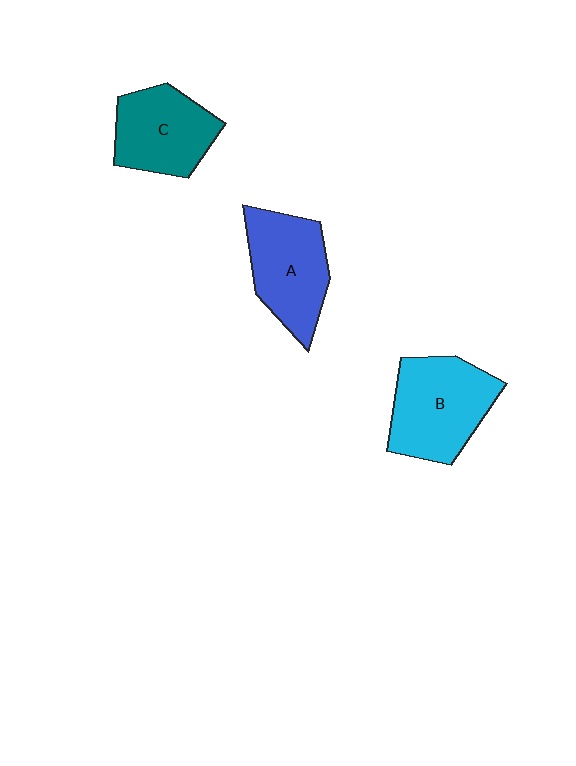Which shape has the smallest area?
Shape C (teal).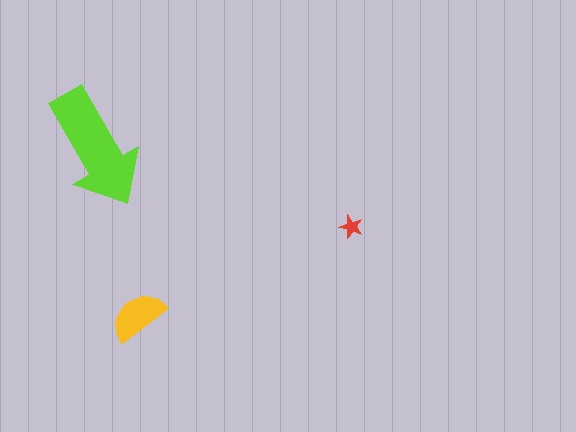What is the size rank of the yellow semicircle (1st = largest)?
2nd.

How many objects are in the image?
There are 3 objects in the image.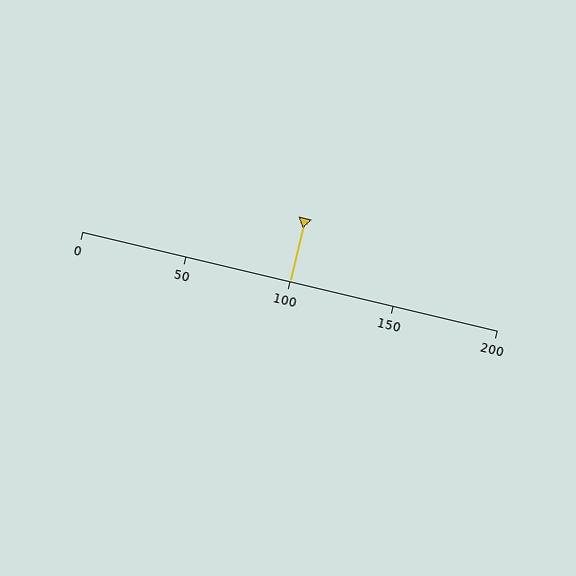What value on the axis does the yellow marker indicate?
The marker indicates approximately 100.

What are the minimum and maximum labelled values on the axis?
The axis runs from 0 to 200.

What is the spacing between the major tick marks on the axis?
The major ticks are spaced 50 apart.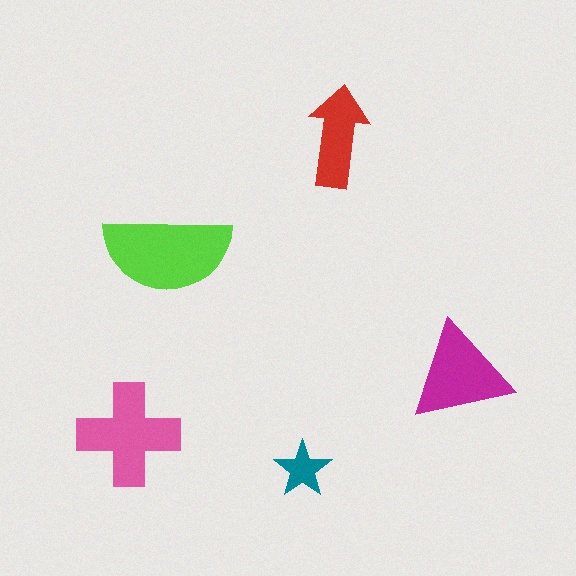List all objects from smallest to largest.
The teal star, the red arrow, the magenta triangle, the pink cross, the lime semicircle.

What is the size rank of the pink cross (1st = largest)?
2nd.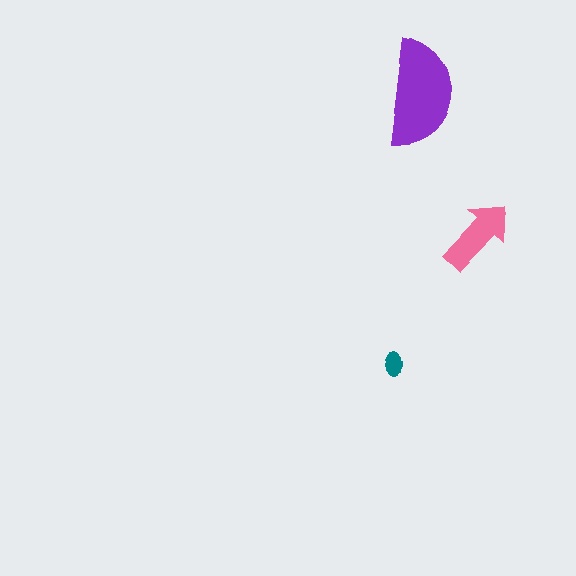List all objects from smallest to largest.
The teal ellipse, the pink arrow, the purple semicircle.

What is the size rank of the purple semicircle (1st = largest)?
1st.